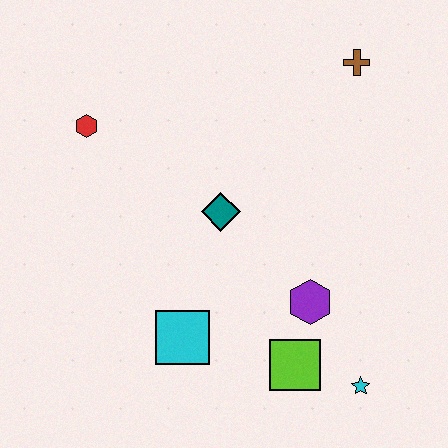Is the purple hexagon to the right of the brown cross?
No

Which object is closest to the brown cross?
The teal diamond is closest to the brown cross.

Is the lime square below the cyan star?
No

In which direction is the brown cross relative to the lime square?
The brown cross is above the lime square.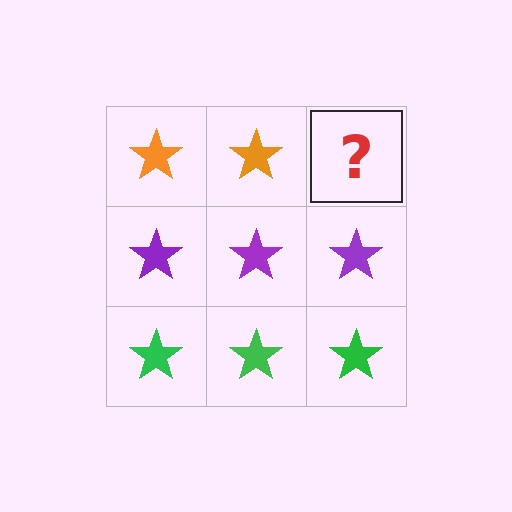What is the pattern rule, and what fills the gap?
The rule is that each row has a consistent color. The gap should be filled with an orange star.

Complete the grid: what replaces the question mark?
The question mark should be replaced with an orange star.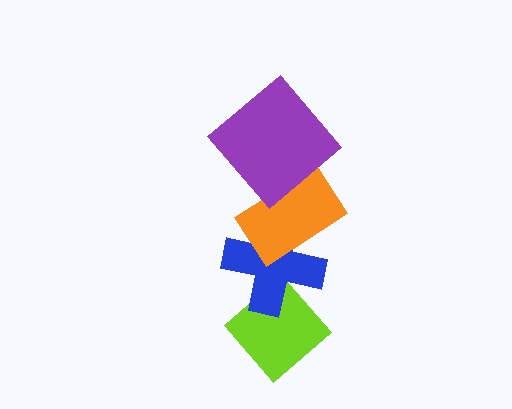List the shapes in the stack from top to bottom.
From top to bottom: the purple diamond, the orange rectangle, the blue cross, the lime diamond.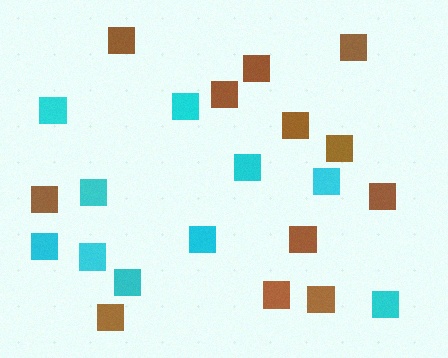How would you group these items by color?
There are 2 groups: one group of brown squares (12) and one group of cyan squares (10).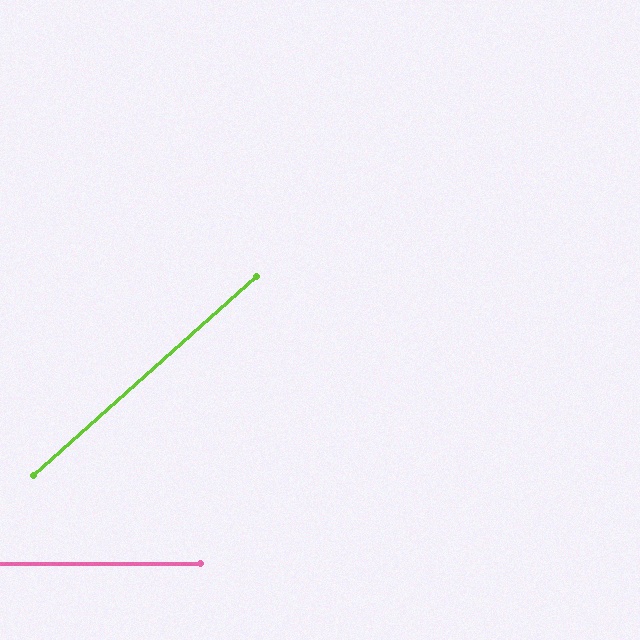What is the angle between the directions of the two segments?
Approximately 42 degrees.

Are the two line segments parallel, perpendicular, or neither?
Neither parallel nor perpendicular — they differ by about 42°.